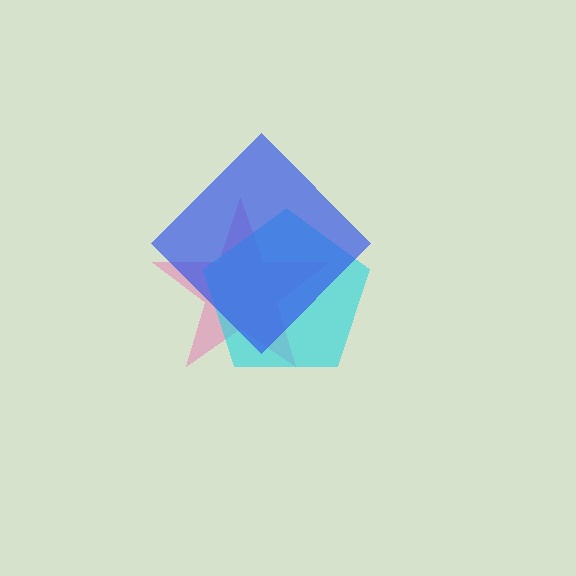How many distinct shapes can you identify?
There are 3 distinct shapes: a pink star, a cyan pentagon, a blue diamond.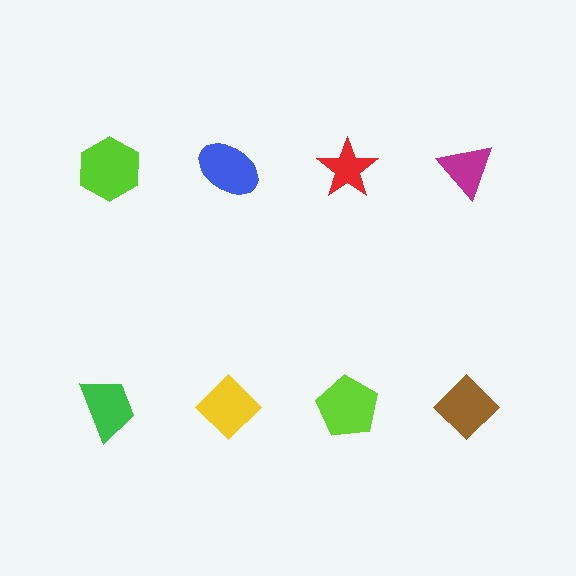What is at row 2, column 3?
A lime pentagon.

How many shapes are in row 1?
4 shapes.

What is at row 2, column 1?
A green trapezoid.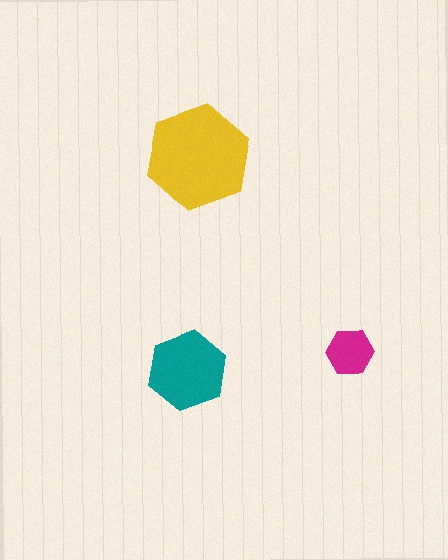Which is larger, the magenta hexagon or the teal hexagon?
The teal one.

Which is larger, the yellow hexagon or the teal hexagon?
The yellow one.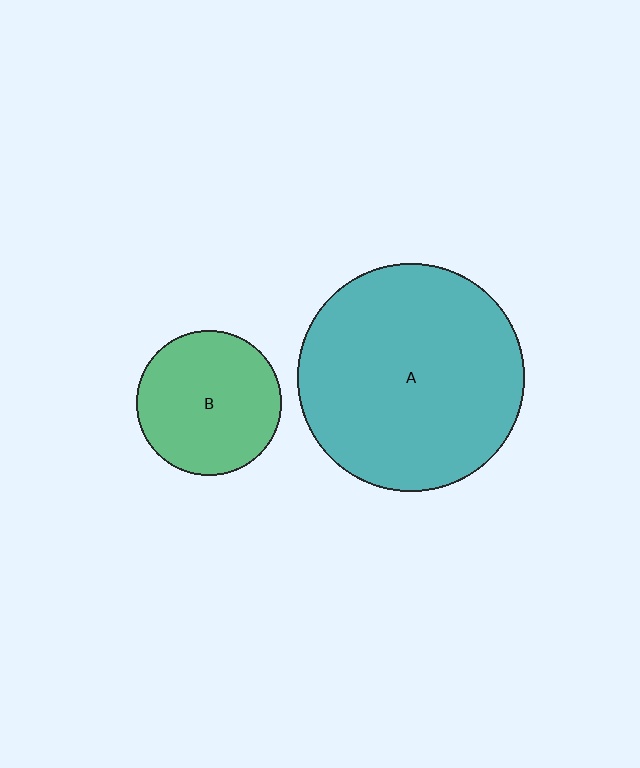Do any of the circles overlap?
No, none of the circles overlap.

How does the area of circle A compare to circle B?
Approximately 2.5 times.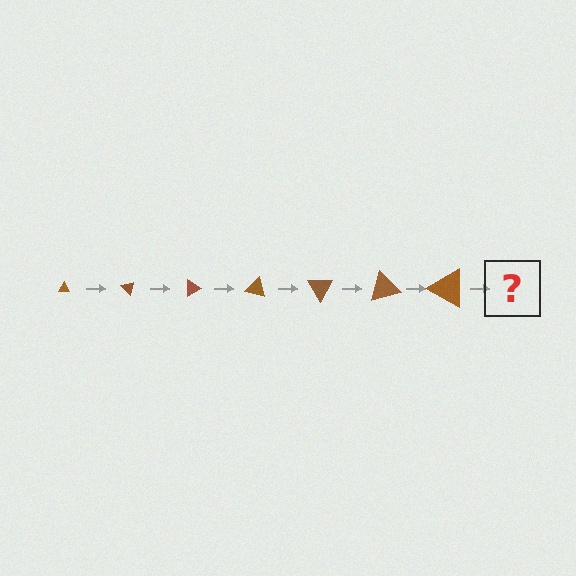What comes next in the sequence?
The next element should be a triangle, larger than the previous one and rotated 315 degrees from the start.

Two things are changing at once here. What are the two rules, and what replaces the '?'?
The two rules are that the triangle grows larger each step and it rotates 45 degrees each step. The '?' should be a triangle, larger than the previous one and rotated 315 degrees from the start.